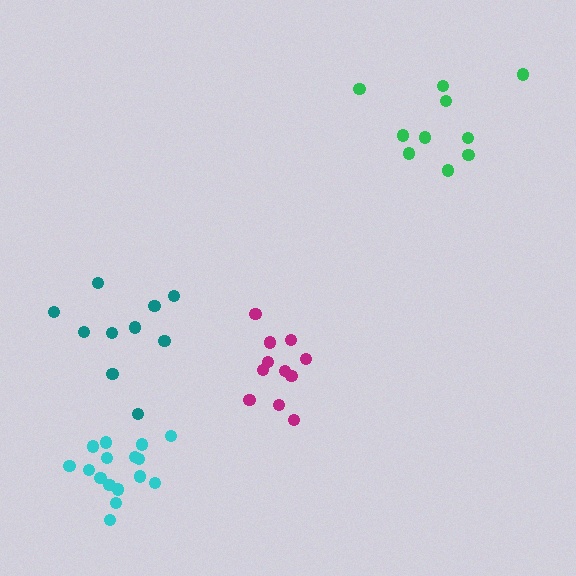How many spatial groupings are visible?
There are 4 spatial groupings.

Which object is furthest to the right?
The green cluster is rightmost.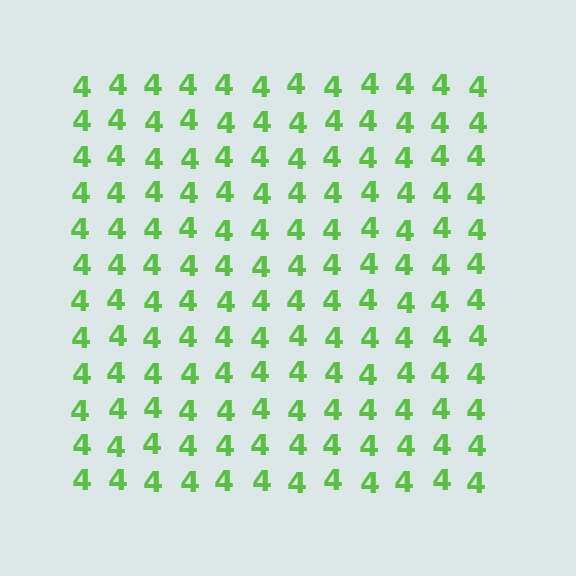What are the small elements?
The small elements are digit 4's.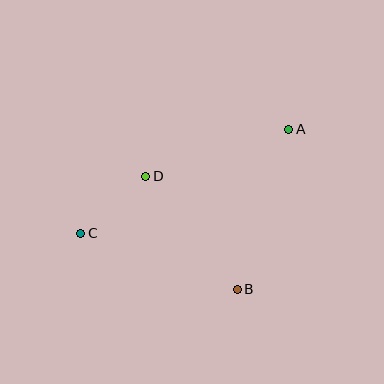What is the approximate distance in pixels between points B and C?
The distance between B and C is approximately 166 pixels.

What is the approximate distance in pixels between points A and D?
The distance between A and D is approximately 151 pixels.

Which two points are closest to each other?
Points C and D are closest to each other.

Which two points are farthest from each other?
Points A and C are farthest from each other.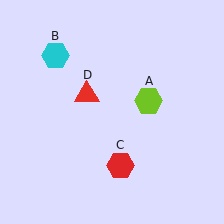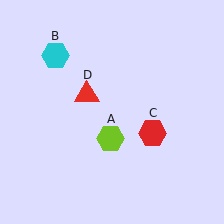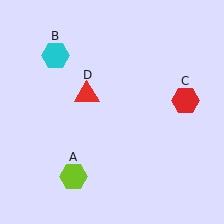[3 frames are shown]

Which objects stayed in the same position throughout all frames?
Cyan hexagon (object B) and red triangle (object D) remained stationary.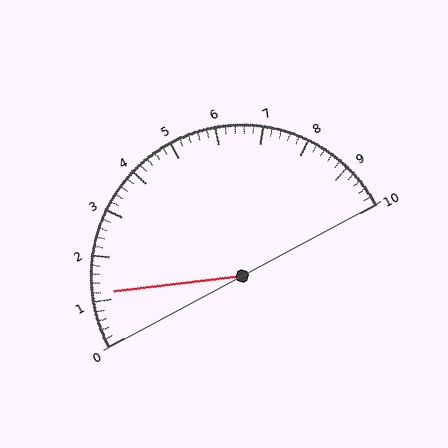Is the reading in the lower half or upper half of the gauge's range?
The reading is in the lower half of the range (0 to 10).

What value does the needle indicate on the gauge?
The needle indicates approximately 1.2.